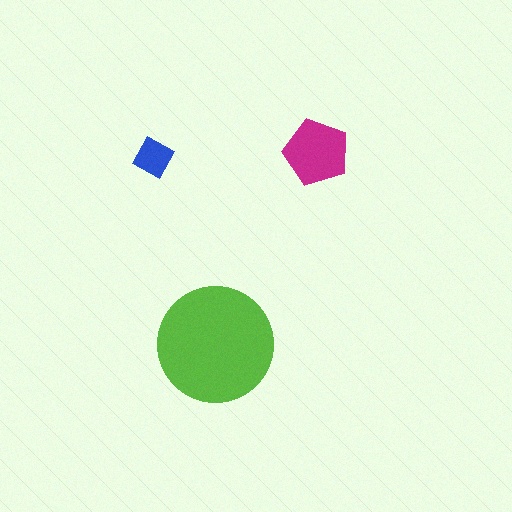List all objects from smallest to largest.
The blue square, the magenta pentagon, the lime circle.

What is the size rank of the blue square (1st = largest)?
3rd.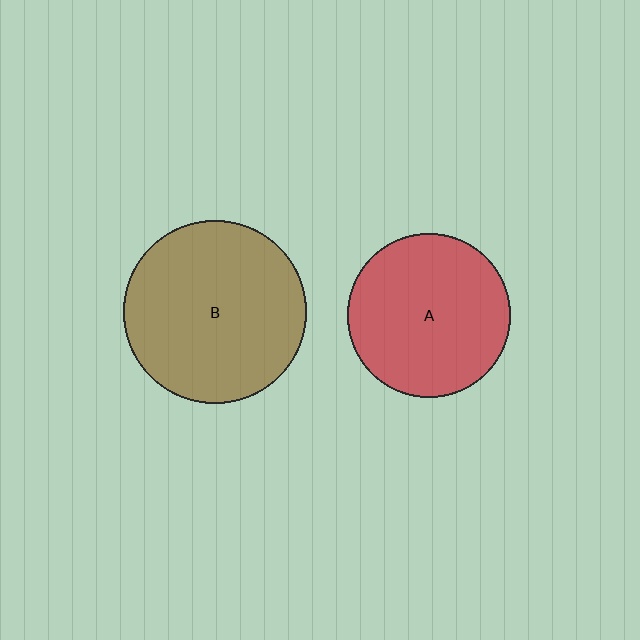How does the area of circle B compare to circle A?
Approximately 1.3 times.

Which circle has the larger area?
Circle B (brown).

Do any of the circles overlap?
No, none of the circles overlap.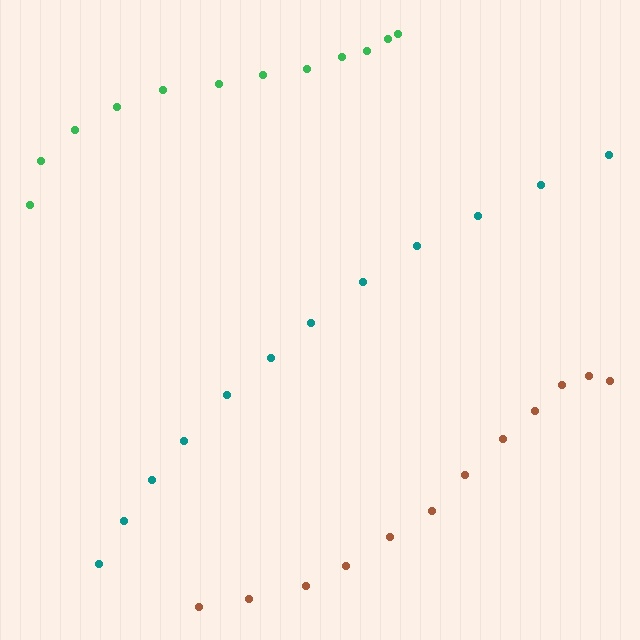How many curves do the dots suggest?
There are 3 distinct paths.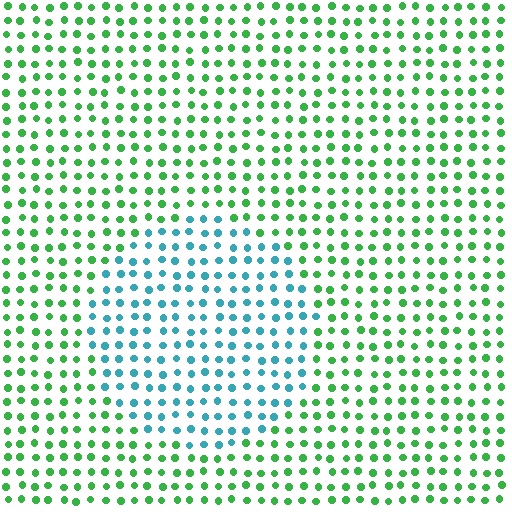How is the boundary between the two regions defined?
The boundary is defined purely by a slight shift in hue (about 59 degrees). Spacing, size, and orientation are identical on both sides.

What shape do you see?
I see a circle.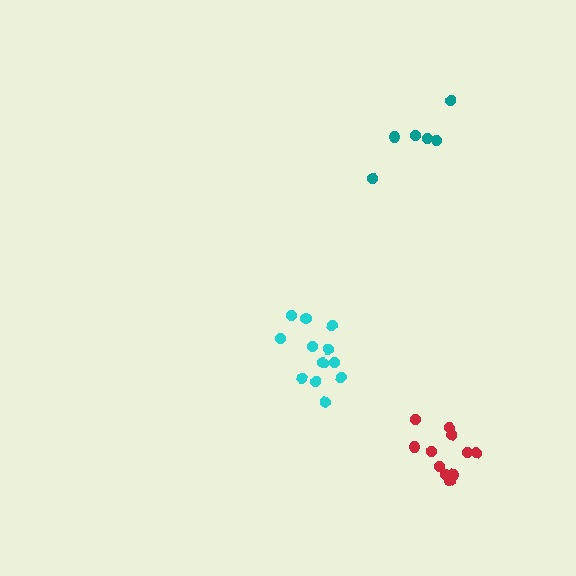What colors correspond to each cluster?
The clusters are colored: teal, cyan, red.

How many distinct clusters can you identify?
There are 3 distinct clusters.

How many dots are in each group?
Group 1: 6 dots, Group 2: 12 dots, Group 3: 11 dots (29 total).